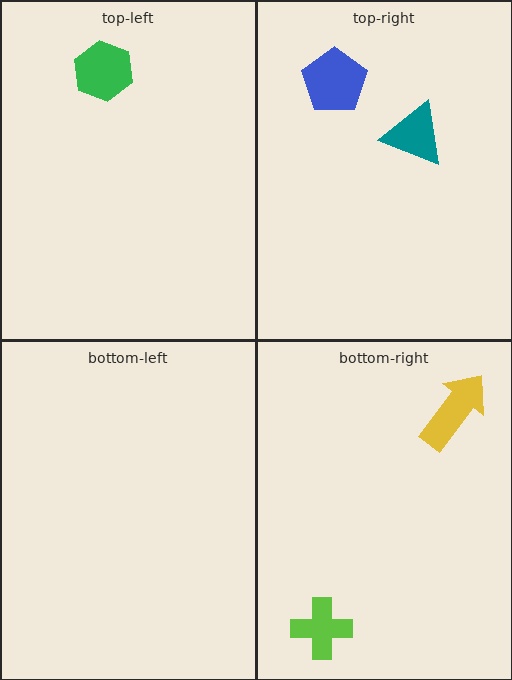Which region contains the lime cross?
The bottom-right region.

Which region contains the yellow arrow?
The bottom-right region.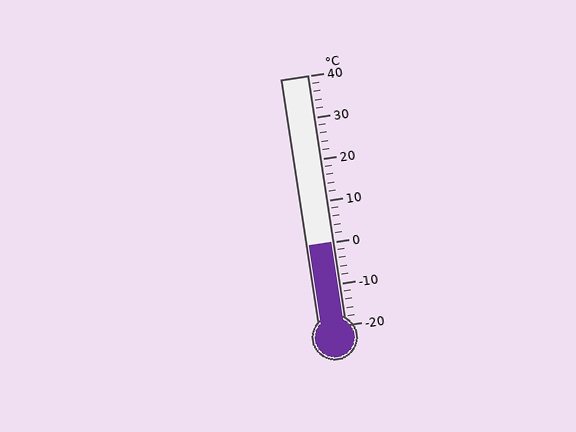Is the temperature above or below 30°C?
The temperature is below 30°C.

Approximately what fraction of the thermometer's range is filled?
The thermometer is filled to approximately 35% of its range.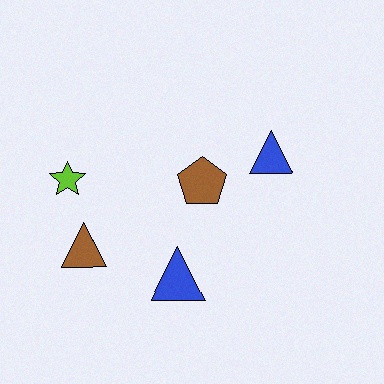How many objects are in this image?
There are 5 objects.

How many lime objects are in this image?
There is 1 lime object.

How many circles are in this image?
There are no circles.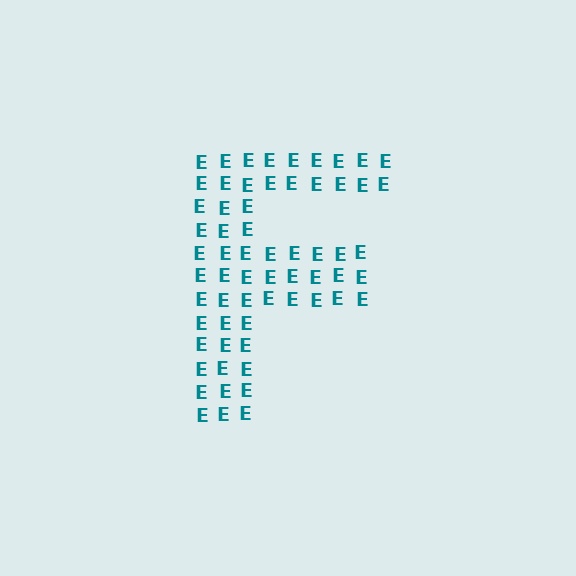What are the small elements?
The small elements are letter E's.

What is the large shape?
The large shape is the letter F.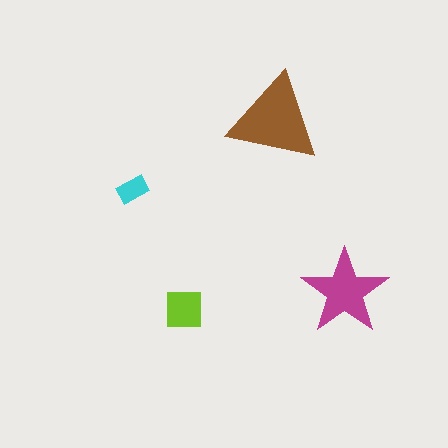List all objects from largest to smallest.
The brown triangle, the magenta star, the lime square, the cyan rectangle.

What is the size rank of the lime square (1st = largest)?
3rd.